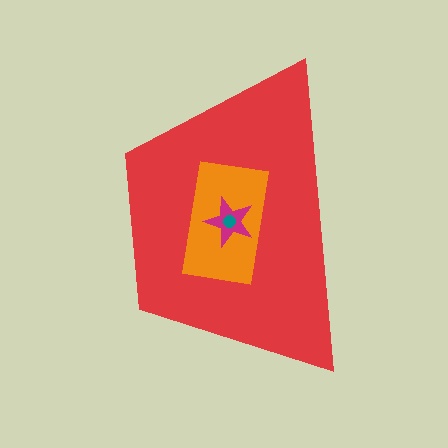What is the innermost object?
The teal circle.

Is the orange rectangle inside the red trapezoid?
Yes.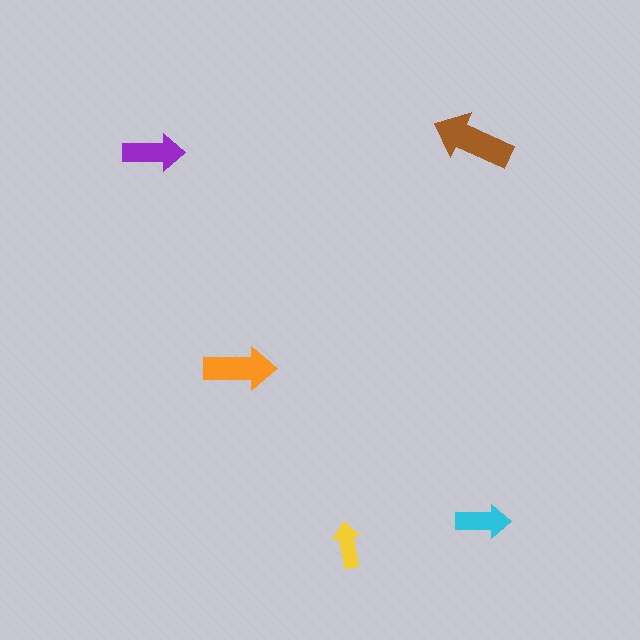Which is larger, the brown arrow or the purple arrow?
The brown one.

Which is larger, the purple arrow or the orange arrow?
The orange one.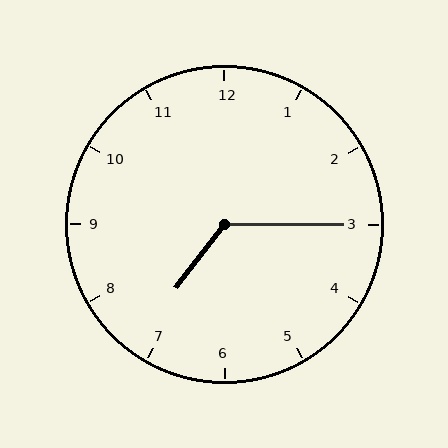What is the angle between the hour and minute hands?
Approximately 128 degrees.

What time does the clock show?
7:15.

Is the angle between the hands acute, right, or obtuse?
It is obtuse.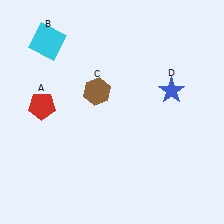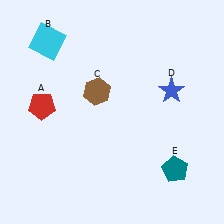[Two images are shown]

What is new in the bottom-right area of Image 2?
A teal pentagon (E) was added in the bottom-right area of Image 2.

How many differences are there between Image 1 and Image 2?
There is 1 difference between the two images.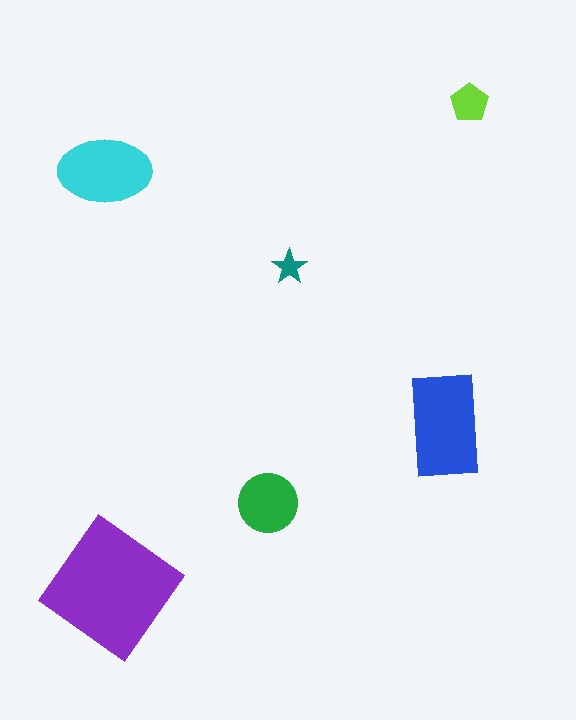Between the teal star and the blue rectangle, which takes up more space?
The blue rectangle.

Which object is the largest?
The purple diamond.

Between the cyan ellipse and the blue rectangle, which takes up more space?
The blue rectangle.